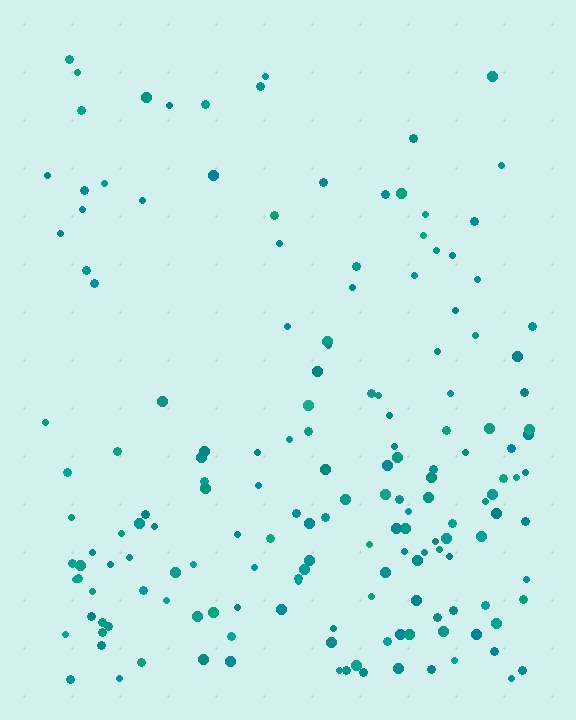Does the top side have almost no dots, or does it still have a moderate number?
Still a moderate number, just noticeably fewer than the bottom.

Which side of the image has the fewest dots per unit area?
The top.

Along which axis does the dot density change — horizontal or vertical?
Vertical.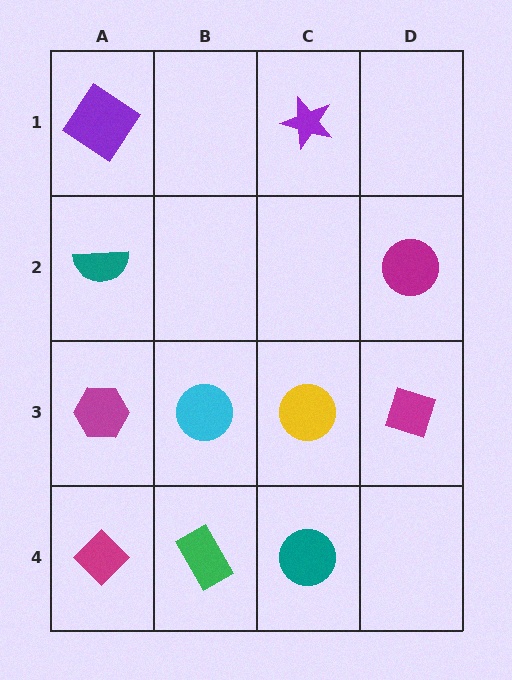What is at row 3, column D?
A magenta diamond.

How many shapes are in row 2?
2 shapes.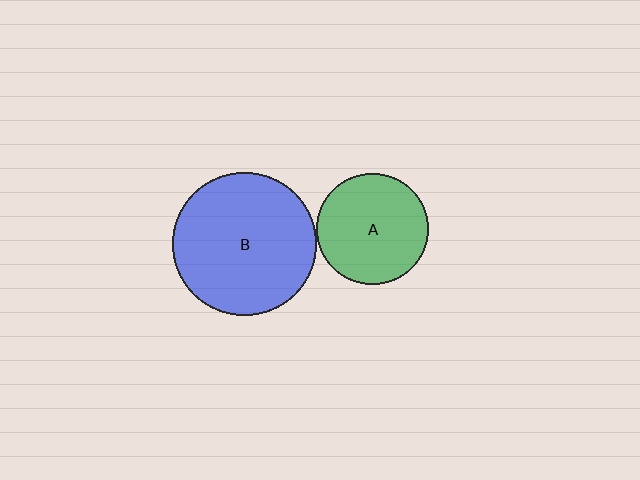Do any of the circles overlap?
No, none of the circles overlap.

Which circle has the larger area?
Circle B (blue).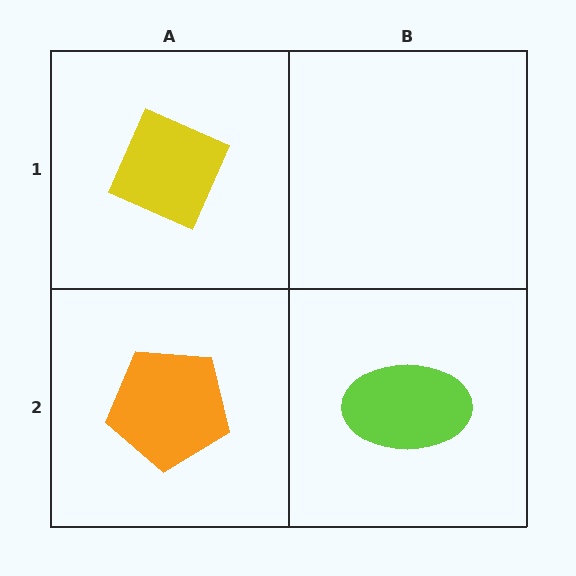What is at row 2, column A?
An orange pentagon.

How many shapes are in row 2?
2 shapes.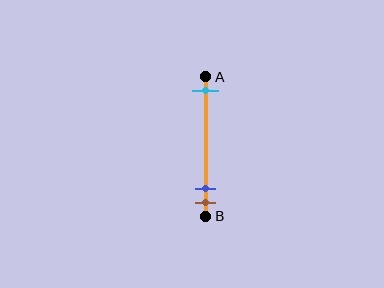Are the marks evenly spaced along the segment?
No, the marks are not evenly spaced.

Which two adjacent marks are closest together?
The blue and brown marks are the closest adjacent pair.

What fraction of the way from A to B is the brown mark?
The brown mark is approximately 90% (0.9) of the way from A to B.